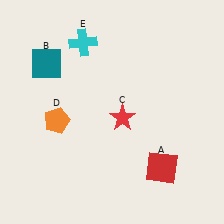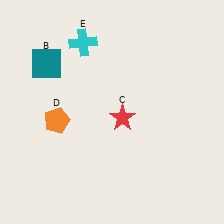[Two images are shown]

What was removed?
The red square (A) was removed in Image 2.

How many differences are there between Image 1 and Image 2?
There is 1 difference between the two images.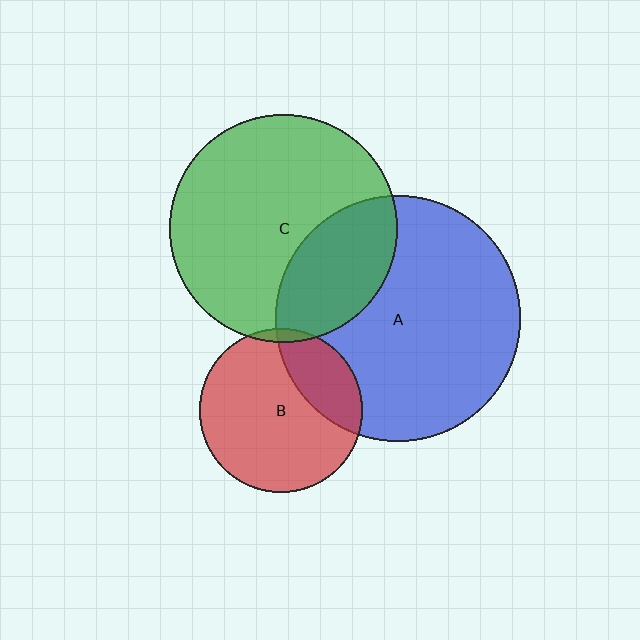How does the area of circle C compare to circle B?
Approximately 1.9 times.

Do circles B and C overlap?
Yes.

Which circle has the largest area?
Circle A (blue).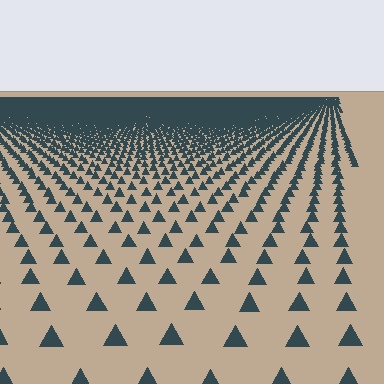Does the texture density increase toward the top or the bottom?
Density increases toward the top.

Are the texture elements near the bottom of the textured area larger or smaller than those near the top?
Larger. Near the bottom, elements are closer to the viewer and appear at a bigger on-screen size.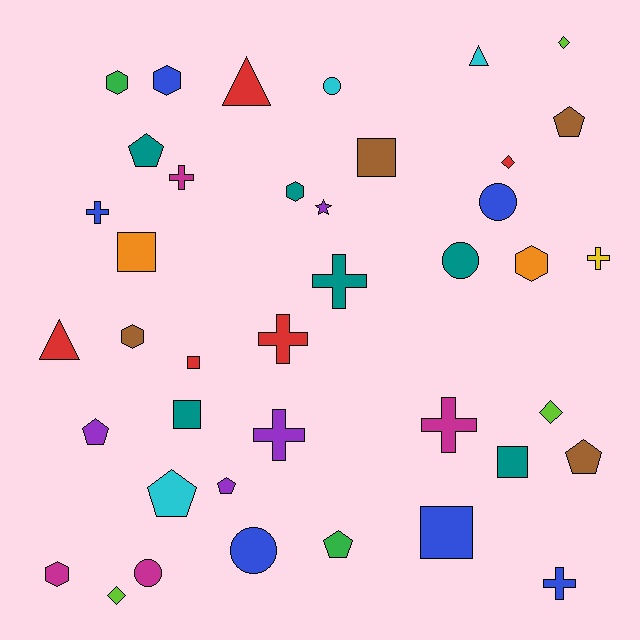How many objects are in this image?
There are 40 objects.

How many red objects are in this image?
There are 5 red objects.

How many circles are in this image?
There are 5 circles.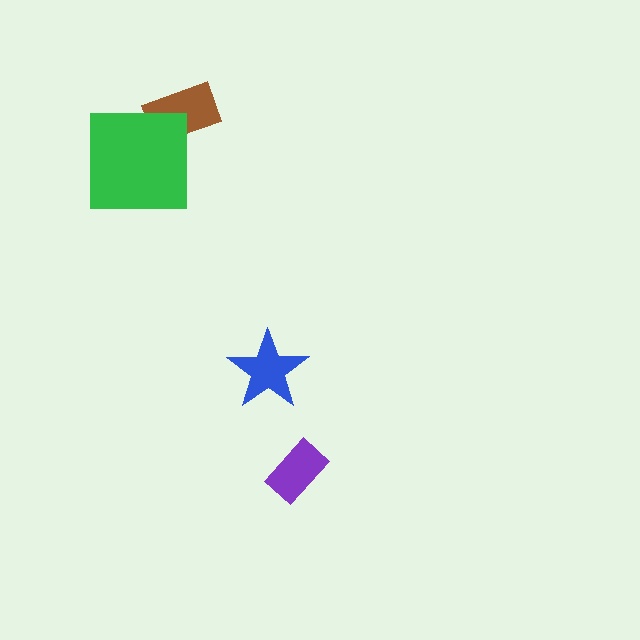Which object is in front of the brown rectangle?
The green square is in front of the brown rectangle.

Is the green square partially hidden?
No, no other shape covers it.